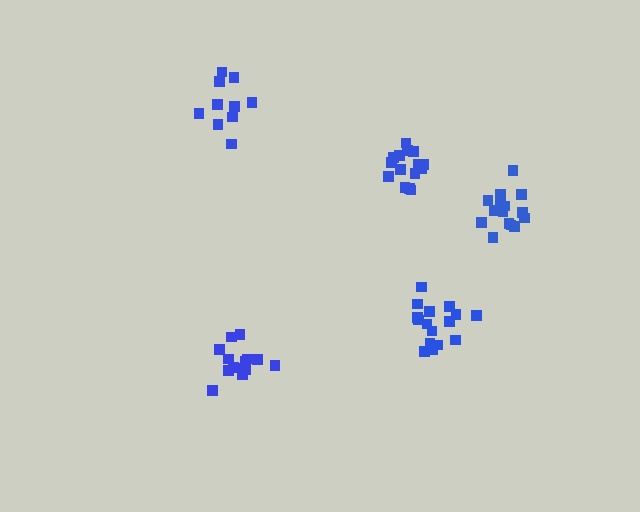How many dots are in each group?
Group 1: 16 dots, Group 2: 10 dots, Group 3: 16 dots, Group 4: 16 dots, Group 5: 14 dots (72 total).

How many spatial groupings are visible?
There are 5 spatial groupings.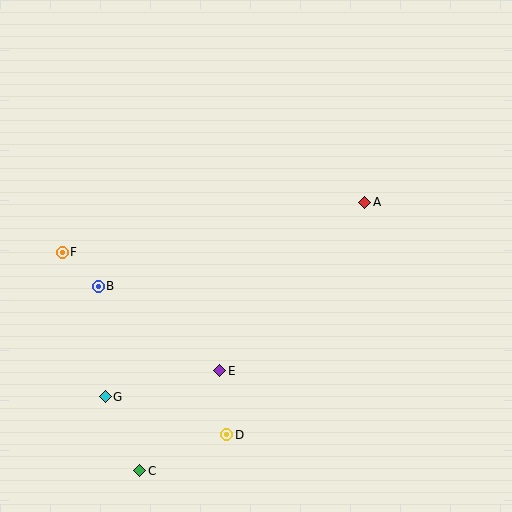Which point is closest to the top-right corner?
Point A is closest to the top-right corner.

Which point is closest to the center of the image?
Point E at (220, 371) is closest to the center.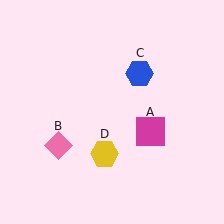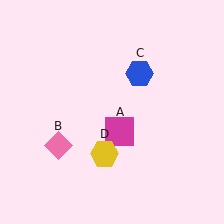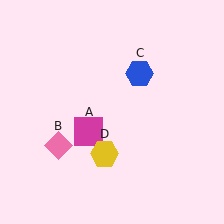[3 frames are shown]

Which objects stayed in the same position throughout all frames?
Pink diamond (object B) and blue hexagon (object C) and yellow hexagon (object D) remained stationary.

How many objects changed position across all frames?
1 object changed position: magenta square (object A).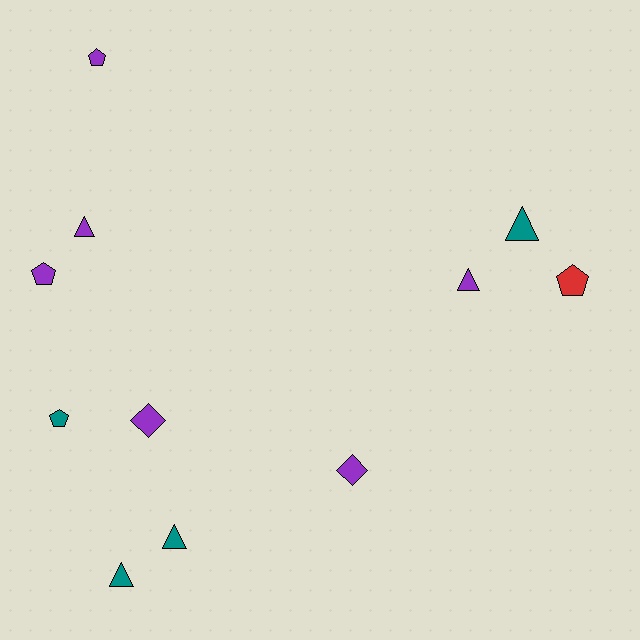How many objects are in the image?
There are 11 objects.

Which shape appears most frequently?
Triangle, with 5 objects.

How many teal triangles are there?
There are 3 teal triangles.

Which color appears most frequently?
Purple, with 6 objects.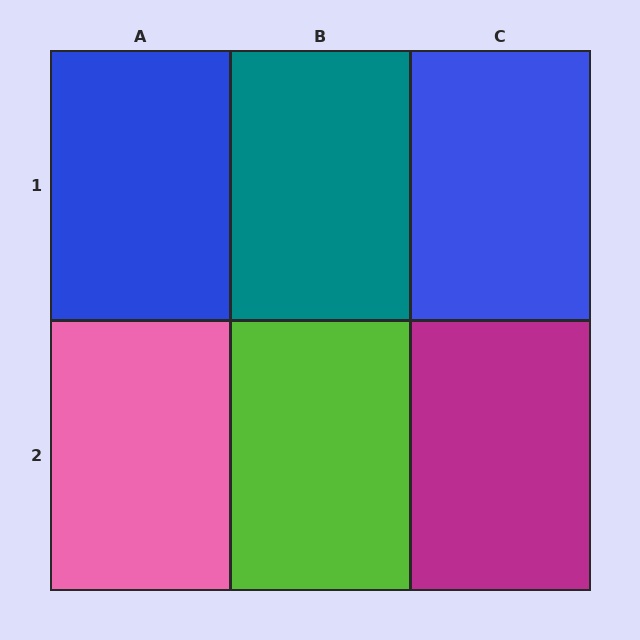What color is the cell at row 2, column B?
Lime.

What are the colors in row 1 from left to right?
Blue, teal, blue.